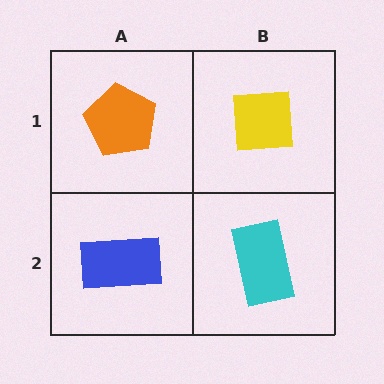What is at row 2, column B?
A cyan rectangle.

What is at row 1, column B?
A yellow square.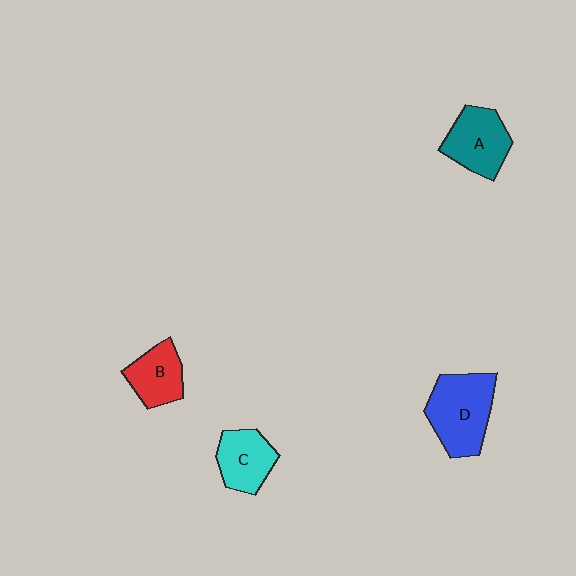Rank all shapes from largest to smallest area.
From largest to smallest: D (blue), A (teal), C (cyan), B (red).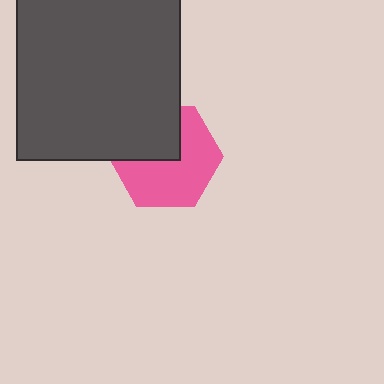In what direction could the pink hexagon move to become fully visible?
The pink hexagon could move down. That would shift it out from behind the dark gray square entirely.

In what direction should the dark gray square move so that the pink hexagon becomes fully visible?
The dark gray square should move up. That is the shortest direction to clear the overlap and leave the pink hexagon fully visible.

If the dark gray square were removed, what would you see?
You would see the complete pink hexagon.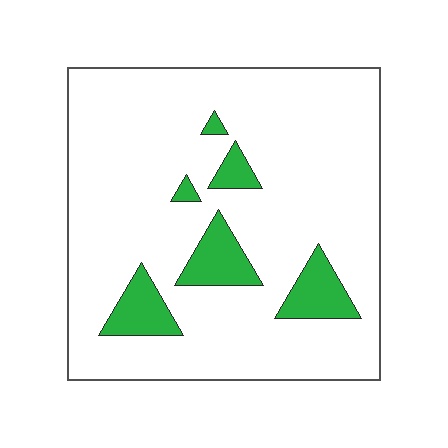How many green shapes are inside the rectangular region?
6.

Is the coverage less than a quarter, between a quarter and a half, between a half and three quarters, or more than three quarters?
Less than a quarter.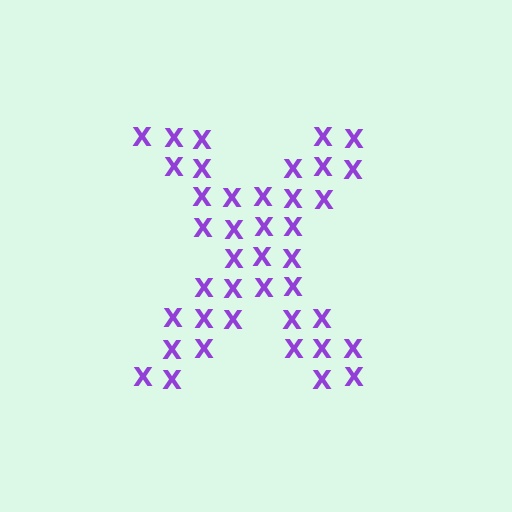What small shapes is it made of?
It is made of small letter X's.